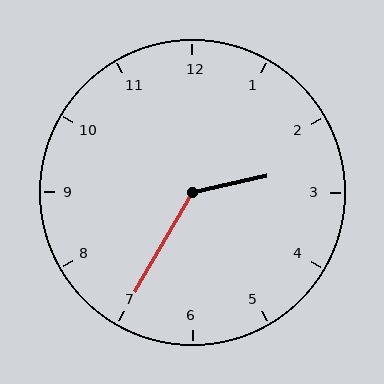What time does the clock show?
2:35.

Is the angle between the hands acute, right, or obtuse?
It is obtuse.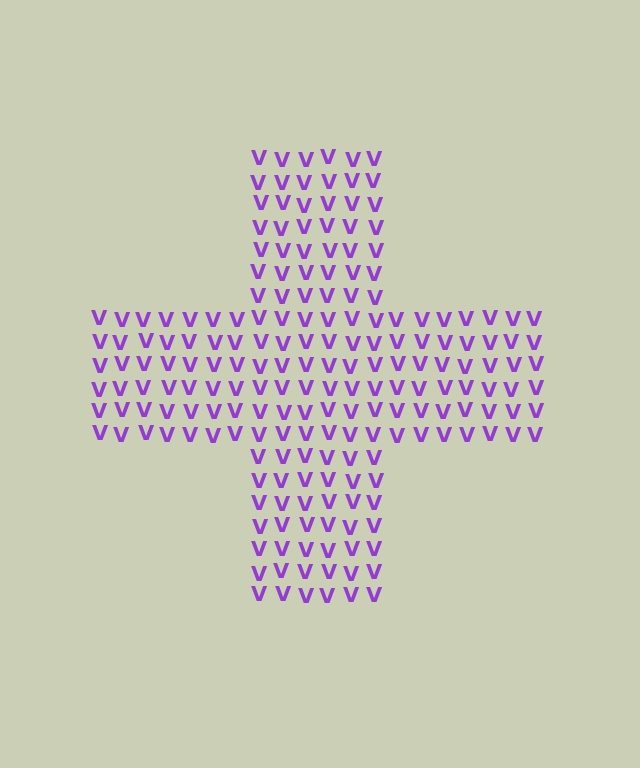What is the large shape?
The large shape is a cross.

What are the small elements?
The small elements are letter V's.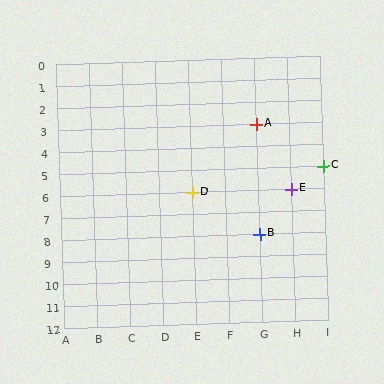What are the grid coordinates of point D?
Point D is at grid coordinates (E, 6).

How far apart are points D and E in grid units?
Points D and E are 3 columns apart.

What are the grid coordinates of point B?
Point B is at grid coordinates (G, 8).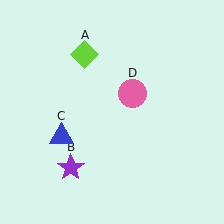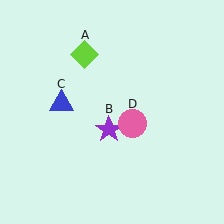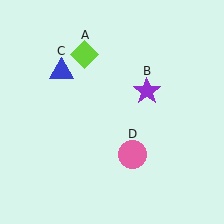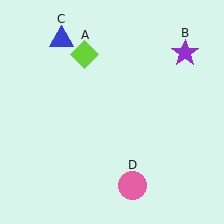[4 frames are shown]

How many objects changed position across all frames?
3 objects changed position: purple star (object B), blue triangle (object C), pink circle (object D).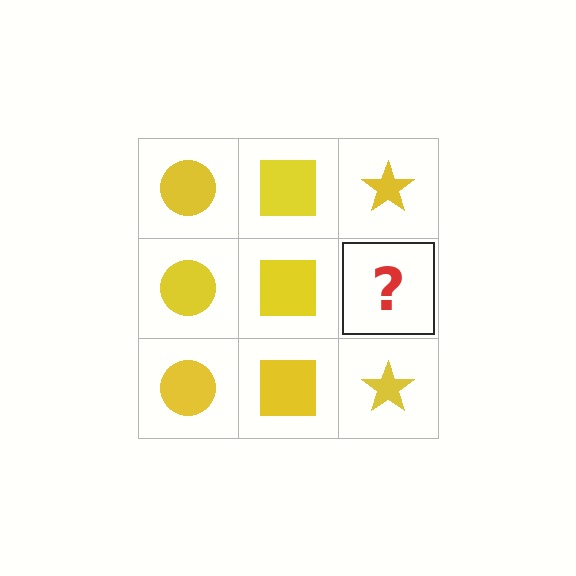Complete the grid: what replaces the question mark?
The question mark should be replaced with a yellow star.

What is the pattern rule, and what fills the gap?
The rule is that each column has a consistent shape. The gap should be filled with a yellow star.